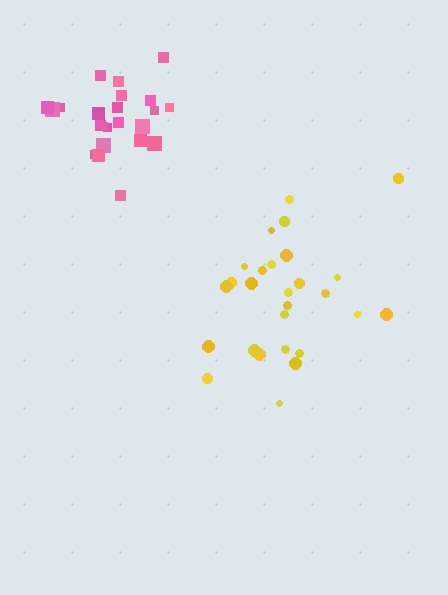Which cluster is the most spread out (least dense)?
Yellow.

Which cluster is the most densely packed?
Pink.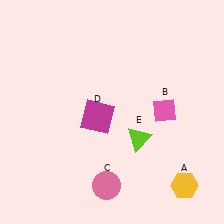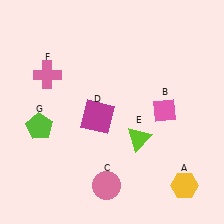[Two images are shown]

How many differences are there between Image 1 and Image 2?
There are 2 differences between the two images.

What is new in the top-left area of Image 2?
A pink cross (F) was added in the top-left area of Image 2.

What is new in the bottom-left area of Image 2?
A lime pentagon (G) was added in the bottom-left area of Image 2.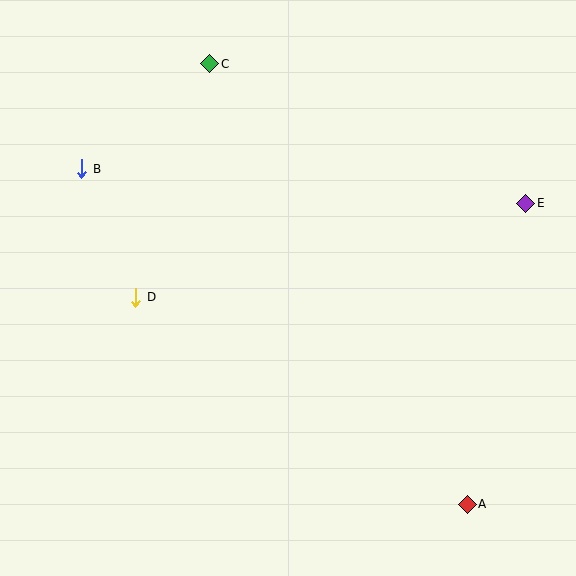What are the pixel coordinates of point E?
Point E is at (526, 203).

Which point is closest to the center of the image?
Point D at (136, 297) is closest to the center.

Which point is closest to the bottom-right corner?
Point A is closest to the bottom-right corner.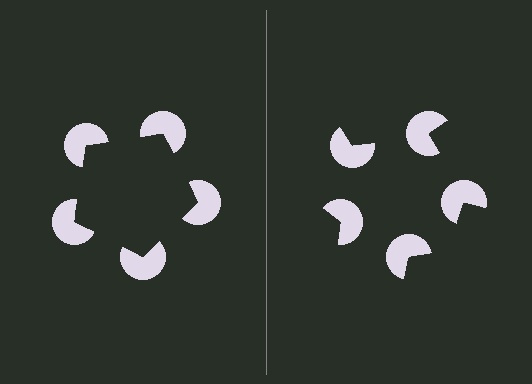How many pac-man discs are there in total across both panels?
10 — 5 on each side.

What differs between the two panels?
The pac-man discs are positioned identically on both sides; only the wedge orientations differ. On the left they align to a pentagon; on the right they are misaligned.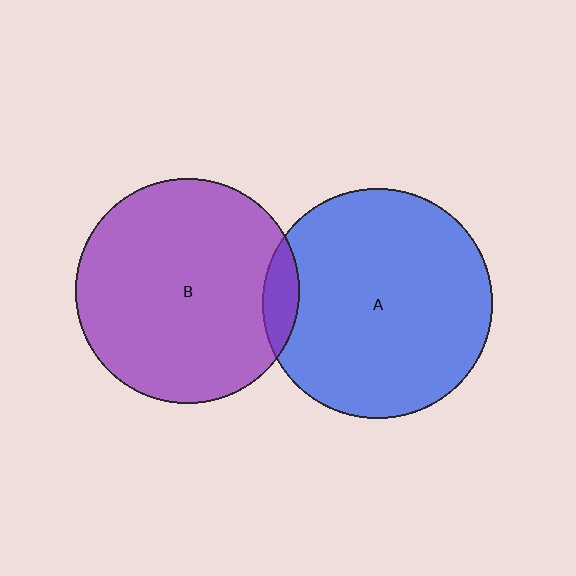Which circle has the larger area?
Circle A (blue).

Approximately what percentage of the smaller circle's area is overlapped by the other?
Approximately 10%.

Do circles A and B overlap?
Yes.